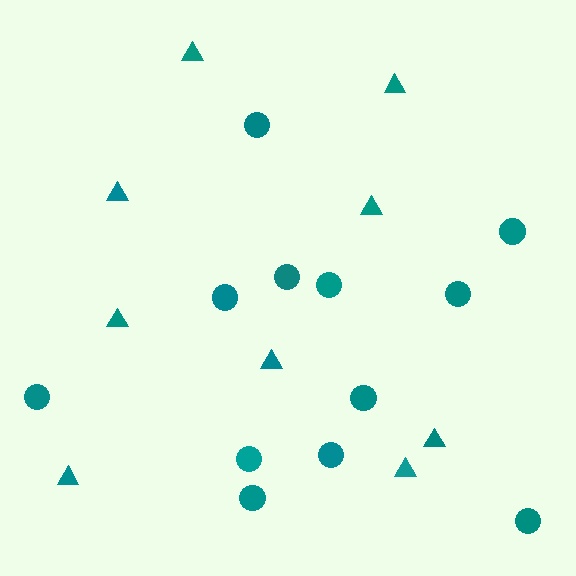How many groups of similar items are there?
There are 2 groups: one group of triangles (9) and one group of circles (12).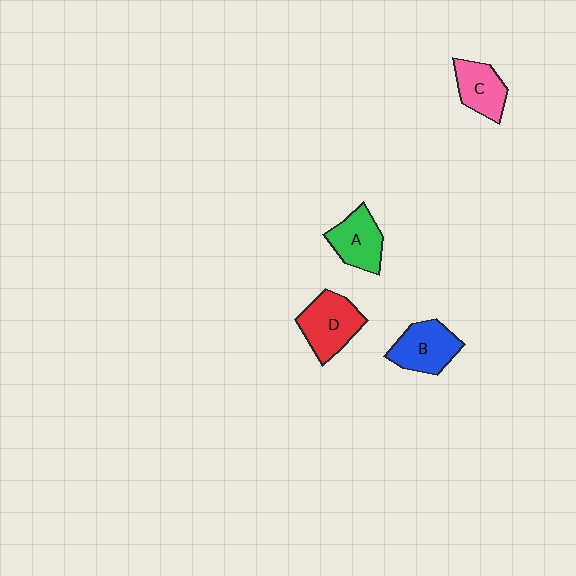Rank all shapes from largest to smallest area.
From largest to smallest: D (red), B (blue), A (green), C (pink).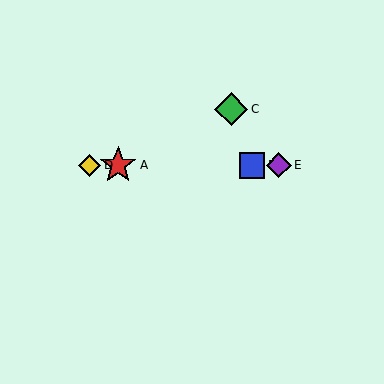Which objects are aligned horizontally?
Objects A, B, D, E are aligned horizontally.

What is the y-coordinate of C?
Object C is at y≈109.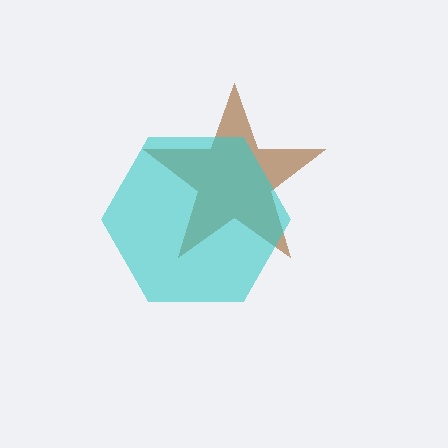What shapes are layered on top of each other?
The layered shapes are: a brown star, a cyan hexagon.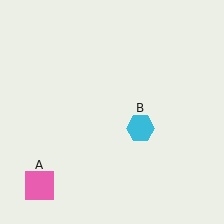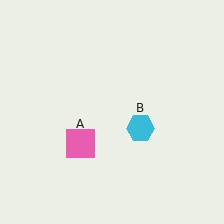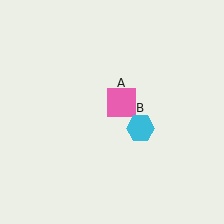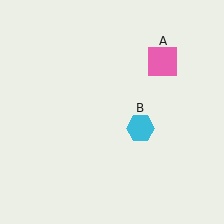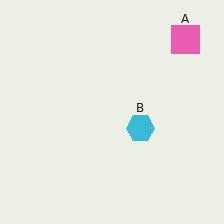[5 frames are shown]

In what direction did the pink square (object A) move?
The pink square (object A) moved up and to the right.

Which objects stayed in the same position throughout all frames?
Cyan hexagon (object B) remained stationary.